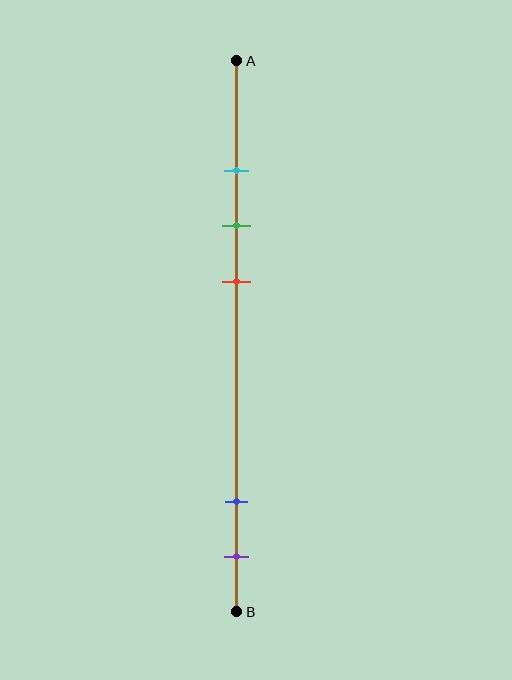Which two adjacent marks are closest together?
The cyan and green marks are the closest adjacent pair.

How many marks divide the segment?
There are 5 marks dividing the segment.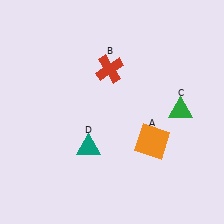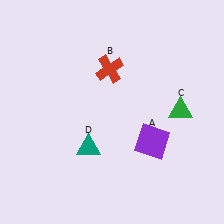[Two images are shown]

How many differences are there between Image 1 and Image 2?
There is 1 difference between the two images.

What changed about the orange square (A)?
In Image 1, A is orange. In Image 2, it changed to purple.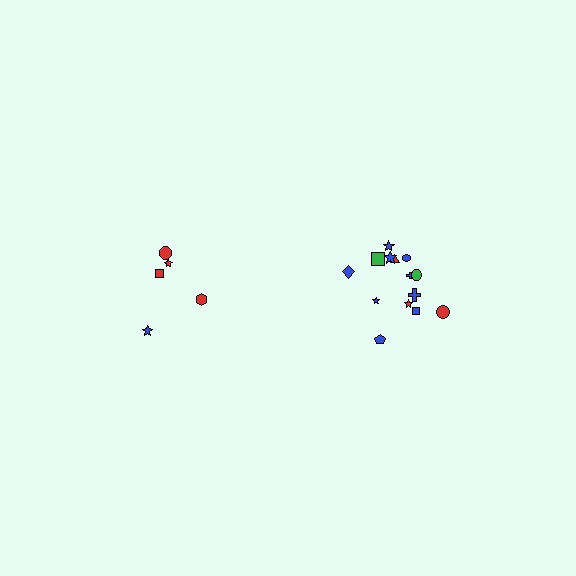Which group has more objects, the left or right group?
The right group.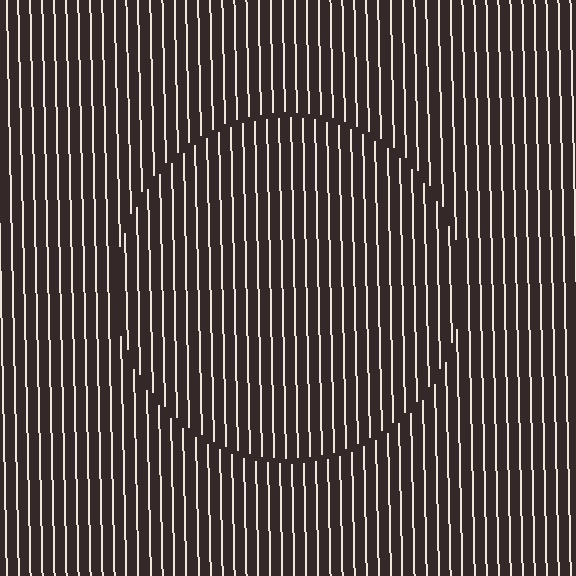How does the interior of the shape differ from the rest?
The interior of the shape contains the same grating, shifted by half a period — the contour is defined by the phase discontinuity where line-ends from the inner and outer gratings abut.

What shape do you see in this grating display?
An illusory circle. The interior of the shape contains the same grating, shifted by half a period — the contour is defined by the phase discontinuity where line-ends from the inner and outer gratings abut.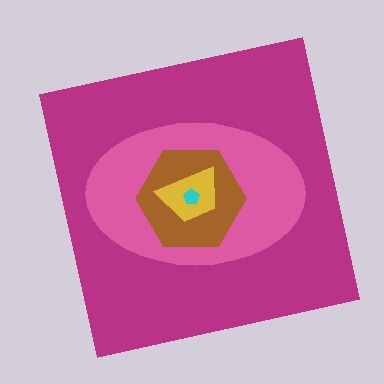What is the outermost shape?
The magenta square.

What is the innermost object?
The cyan pentagon.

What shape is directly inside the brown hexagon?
The yellow trapezoid.